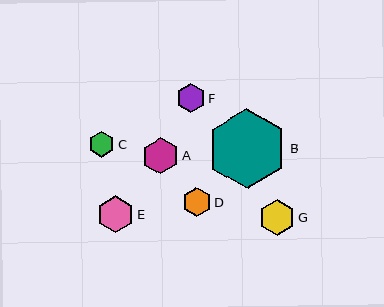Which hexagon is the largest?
Hexagon B is the largest with a size of approximately 80 pixels.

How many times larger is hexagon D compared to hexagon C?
Hexagon D is approximately 1.1 times the size of hexagon C.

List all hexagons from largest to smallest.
From largest to smallest: B, E, A, G, F, D, C.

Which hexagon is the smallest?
Hexagon C is the smallest with a size of approximately 26 pixels.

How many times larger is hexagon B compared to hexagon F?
Hexagon B is approximately 2.7 times the size of hexagon F.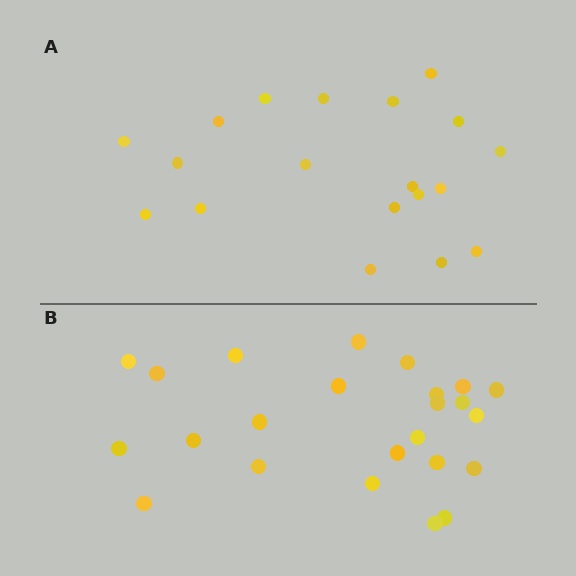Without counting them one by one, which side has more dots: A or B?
Region B (the bottom region) has more dots.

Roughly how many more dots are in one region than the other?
Region B has about 5 more dots than region A.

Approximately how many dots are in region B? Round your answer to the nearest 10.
About 20 dots. (The exact count is 24, which rounds to 20.)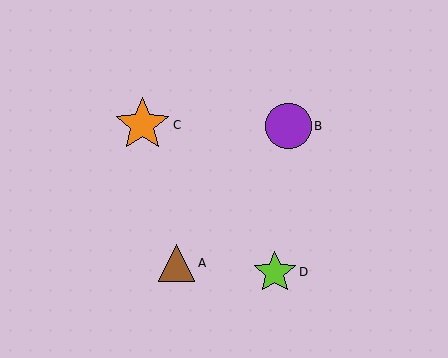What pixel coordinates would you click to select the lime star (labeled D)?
Click at (275, 272) to select the lime star D.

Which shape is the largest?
The orange star (labeled C) is the largest.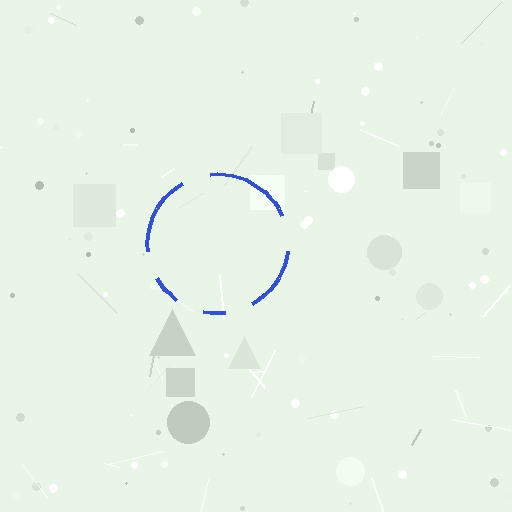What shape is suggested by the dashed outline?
The dashed outline suggests a circle.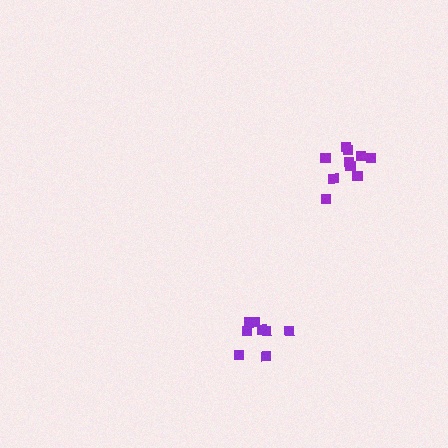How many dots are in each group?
Group 1: 10 dots, Group 2: 8 dots (18 total).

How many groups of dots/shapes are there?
There are 2 groups.